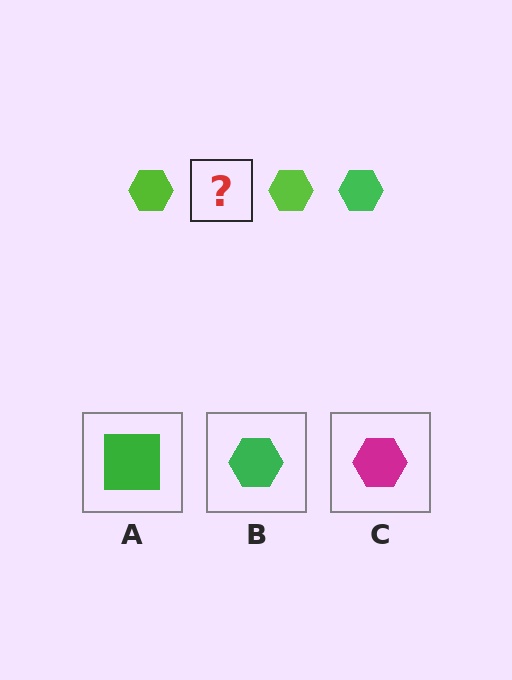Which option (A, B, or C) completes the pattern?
B.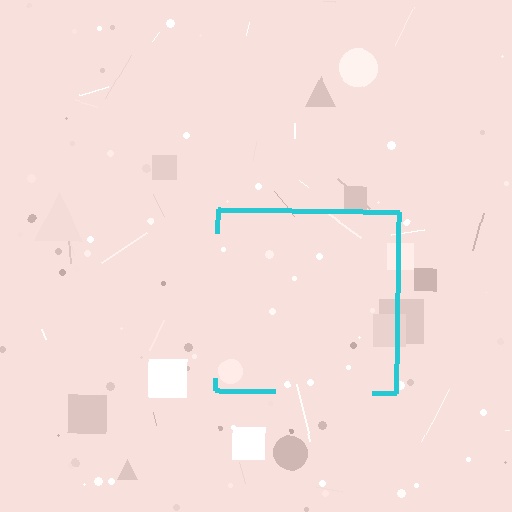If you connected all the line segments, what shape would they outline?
They would outline a square.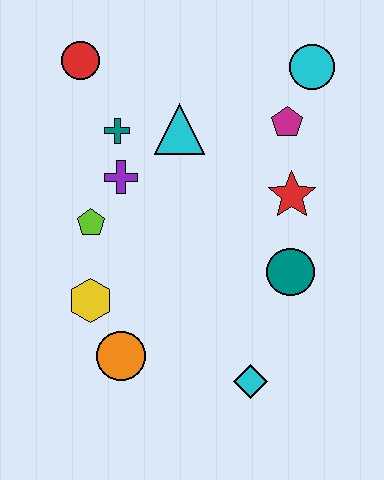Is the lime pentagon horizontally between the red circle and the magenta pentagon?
Yes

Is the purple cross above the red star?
Yes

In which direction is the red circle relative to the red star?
The red circle is to the left of the red star.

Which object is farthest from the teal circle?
The red circle is farthest from the teal circle.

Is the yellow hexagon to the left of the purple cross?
Yes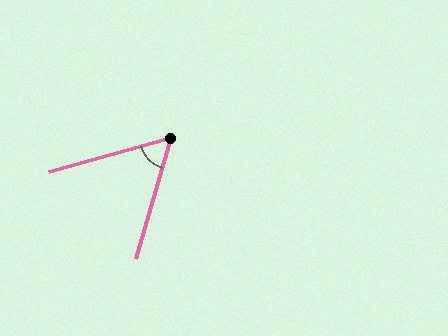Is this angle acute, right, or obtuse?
It is acute.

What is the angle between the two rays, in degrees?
Approximately 58 degrees.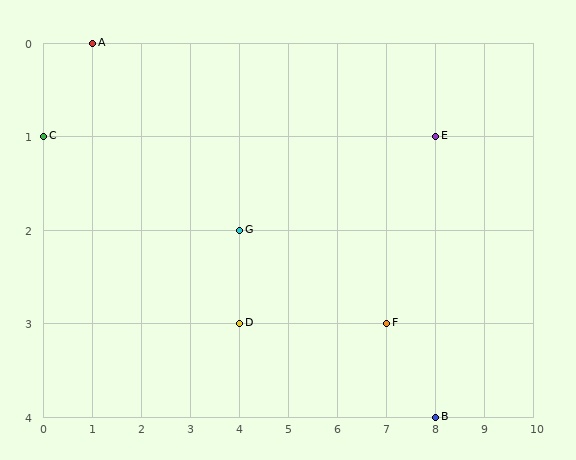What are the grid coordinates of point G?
Point G is at grid coordinates (4, 2).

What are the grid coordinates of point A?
Point A is at grid coordinates (1, 0).